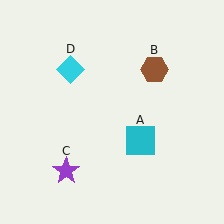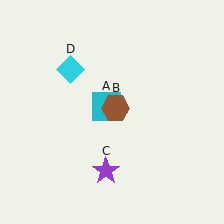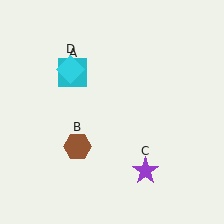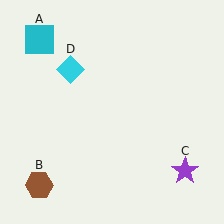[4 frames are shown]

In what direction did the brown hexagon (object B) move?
The brown hexagon (object B) moved down and to the left.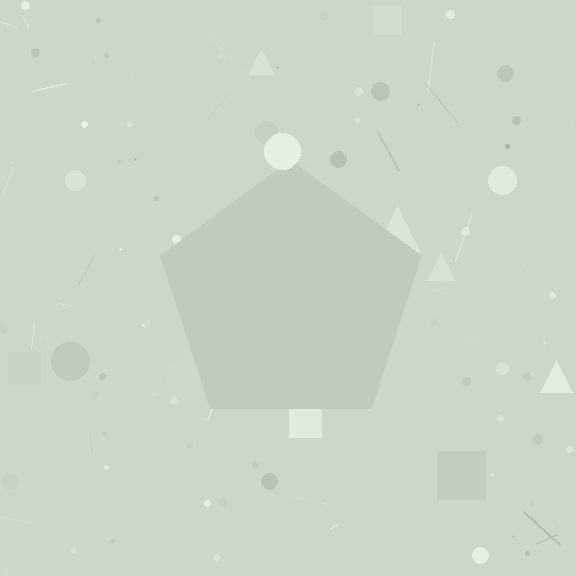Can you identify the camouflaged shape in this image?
The camouflaged shape is a pentagon.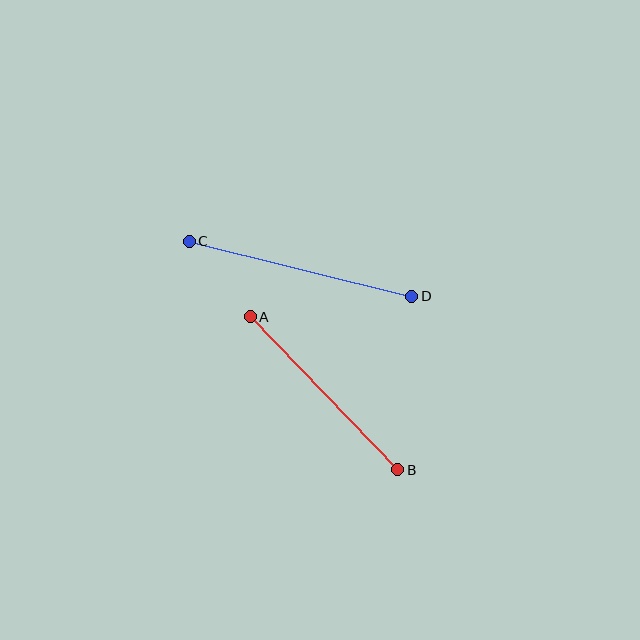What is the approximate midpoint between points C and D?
The midpoint is at approximately (301, 269) pixels.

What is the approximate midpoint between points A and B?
The midpoint is at approximately (324, 393) pixels.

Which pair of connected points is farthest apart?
Points C and D are farthest apart.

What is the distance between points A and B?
The distance is approximately 212 pixels.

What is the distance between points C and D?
The distance is approximately 230 pixels.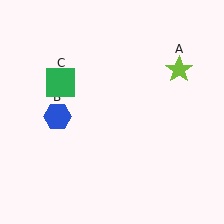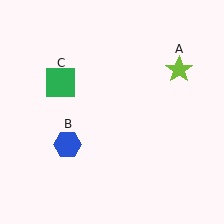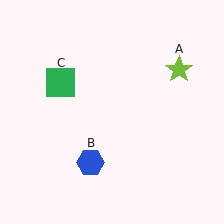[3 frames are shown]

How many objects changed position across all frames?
1 object changed position: blue hexagon (object B).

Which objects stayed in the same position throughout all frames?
Lime star (object A) and green square (object C) remained stationary.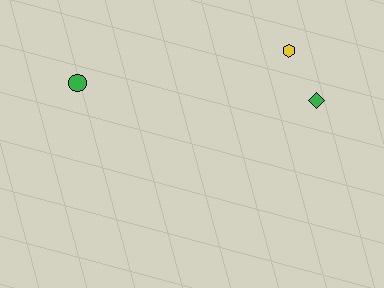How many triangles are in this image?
There are no triangles.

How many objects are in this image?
There are 3 objects.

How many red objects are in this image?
There are no red objects.